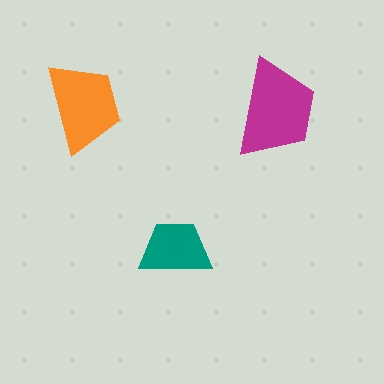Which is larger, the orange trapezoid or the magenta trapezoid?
The magenta one.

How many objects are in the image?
There are 3 objects in the image.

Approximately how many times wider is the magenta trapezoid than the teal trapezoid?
About 1.5 times wider.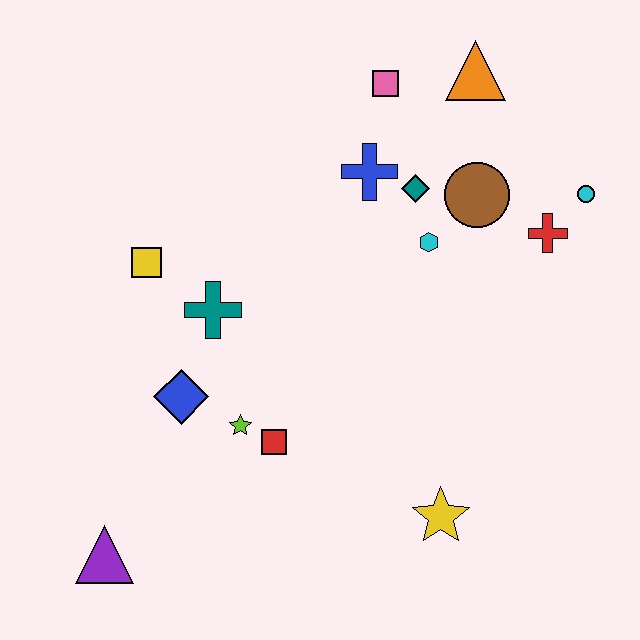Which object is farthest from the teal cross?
The cyan circle is farthest from the teal cross.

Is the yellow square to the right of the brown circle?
No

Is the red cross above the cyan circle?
No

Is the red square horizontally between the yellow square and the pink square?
Yes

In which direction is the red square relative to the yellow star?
The red square is to the left of the yellow star.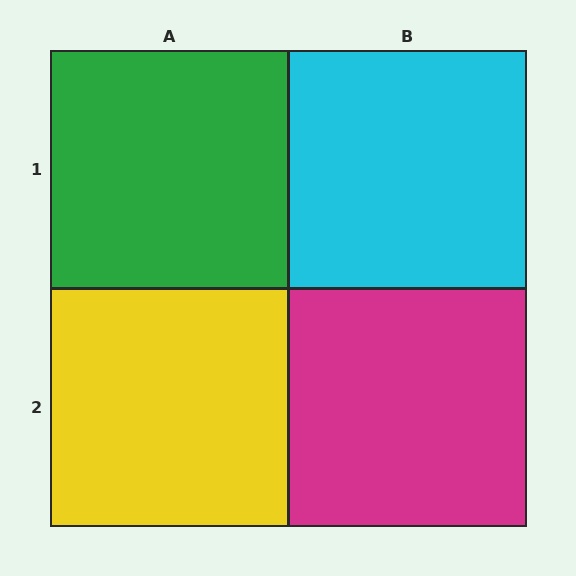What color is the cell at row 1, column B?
Cyan.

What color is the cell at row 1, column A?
Green.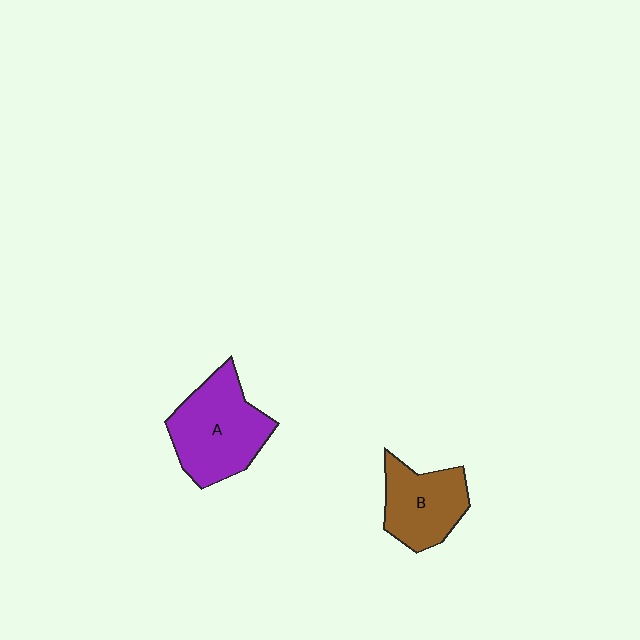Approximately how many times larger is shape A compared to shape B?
Approximately 1.4 times.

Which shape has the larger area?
Shape A (purple).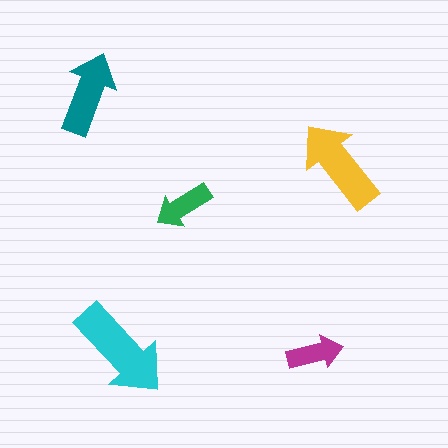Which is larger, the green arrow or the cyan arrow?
The cyan one.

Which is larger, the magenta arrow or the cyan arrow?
The cyan one.